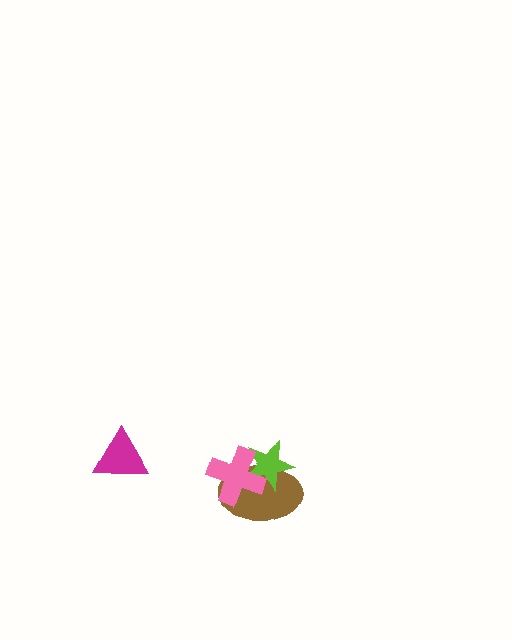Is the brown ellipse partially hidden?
Yes, it is partially covered by another shape.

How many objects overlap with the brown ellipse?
2 objects overlap with the brown ellipse.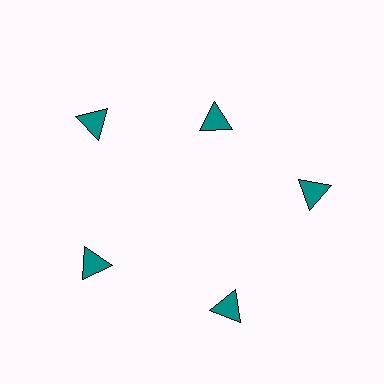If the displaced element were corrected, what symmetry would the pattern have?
It would have 5-fold rotational symmetry — the pattern would map onto itself every 72 degrees.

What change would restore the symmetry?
The symmetry would be restored by moving it outward, back onto the ring so that all 5 triangles sit at equal angles and equal distance from the center.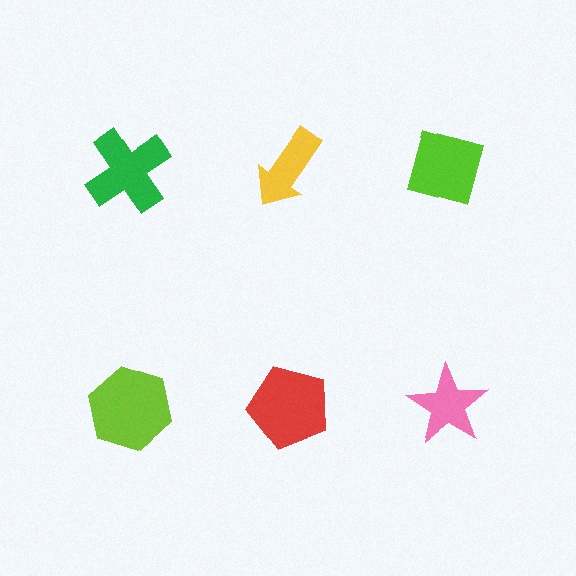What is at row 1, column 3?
A lime diamond.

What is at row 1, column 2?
A yellow arrow.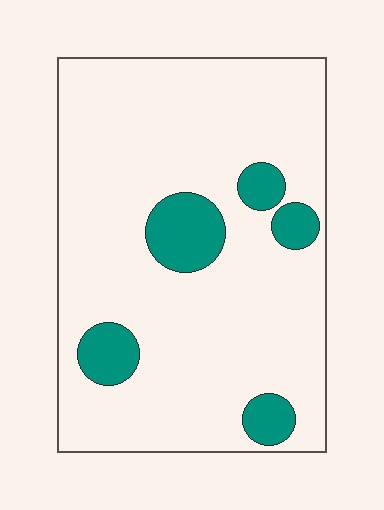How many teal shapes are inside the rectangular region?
5.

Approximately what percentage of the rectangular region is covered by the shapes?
Approximately 15%.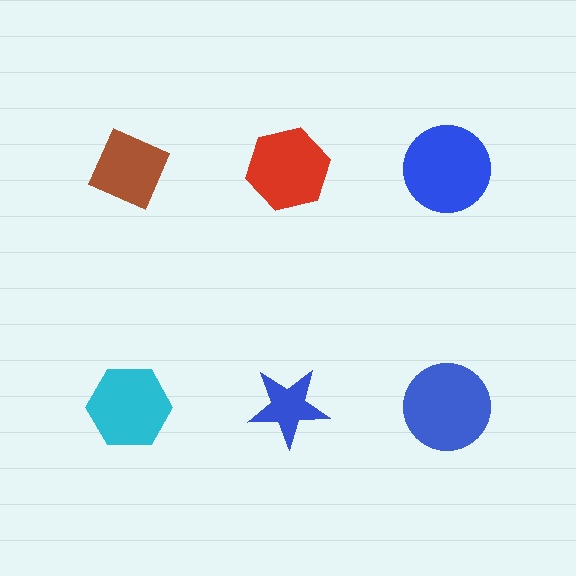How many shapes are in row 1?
3 shapes.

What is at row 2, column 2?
A blue star.